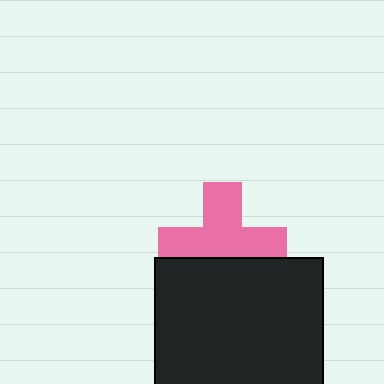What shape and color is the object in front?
The object in front is a black square.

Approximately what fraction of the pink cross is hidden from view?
Roughly 34% of the pink cross is hidden behind the black square.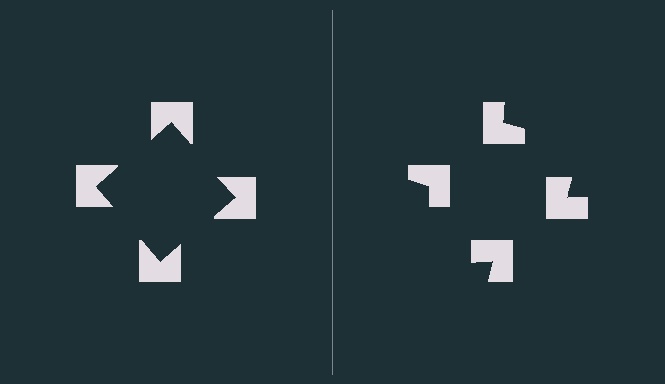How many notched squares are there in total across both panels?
8 — 4 on each side.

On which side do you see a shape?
An illusory square appears on the left side. On the right side the wedge cuts are rotated, so no coherent shape forms.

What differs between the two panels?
The notched squares are positioned identically on both sides; only the wedge orientations differ. On the left they align to a square; on the right they are misaligned.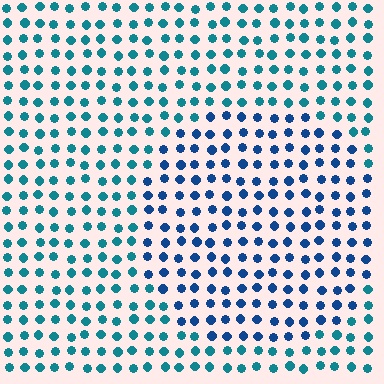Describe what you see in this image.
The image is filled with small teal elements in a uniform arrangement. A circle-shaped region is visible where the elements are tinted to a slightly different hue, forming a subtle color boundary.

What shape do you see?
I see a circle.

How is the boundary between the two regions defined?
The boundary is defined purely by a slight shift in hue (about 30 degrees). Spacing, size, and orientation are identical on both sides.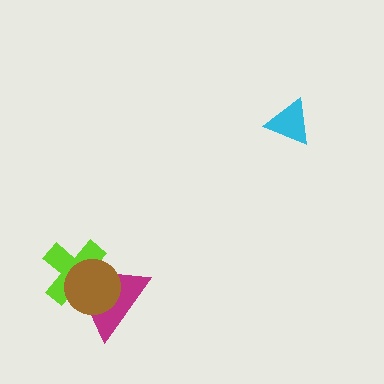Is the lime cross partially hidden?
Yes, it is partially covered by another shape.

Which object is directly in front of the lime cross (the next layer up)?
The magenta triangle is directly in front of the lime cross.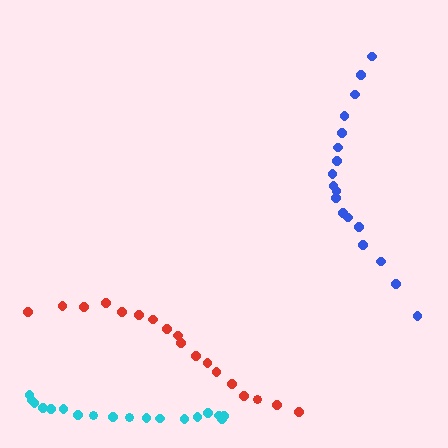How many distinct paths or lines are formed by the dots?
There are 3 distinct paths.